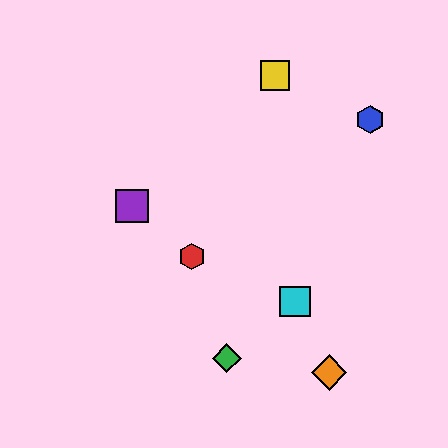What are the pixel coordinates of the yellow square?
The yellow square is at (275, 76).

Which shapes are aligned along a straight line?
The red hexagon, the purple square, the orange diamond are aligned along a straight line.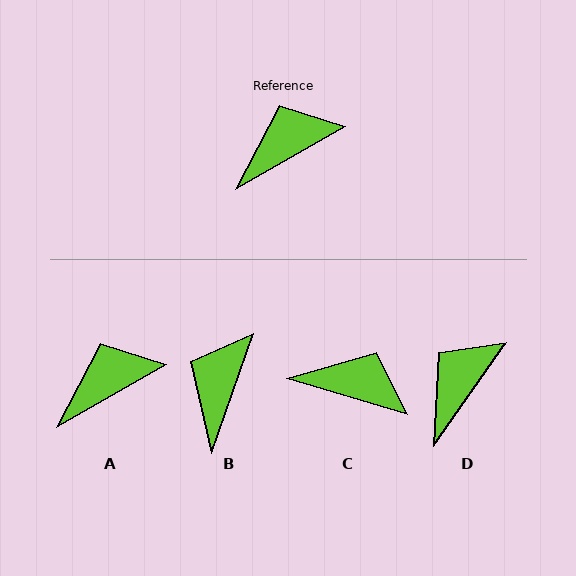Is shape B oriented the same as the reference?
No, it is off by about 41 degrees.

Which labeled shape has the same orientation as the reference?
A.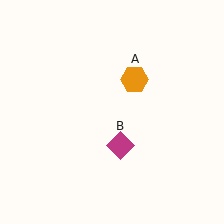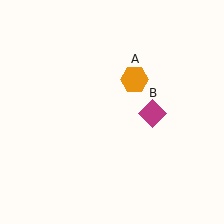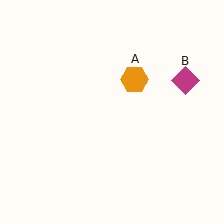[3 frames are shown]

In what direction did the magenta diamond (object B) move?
The magenta diamond (object B) moved up and to the right.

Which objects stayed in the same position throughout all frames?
Orange hexagon (object A) remained stationary.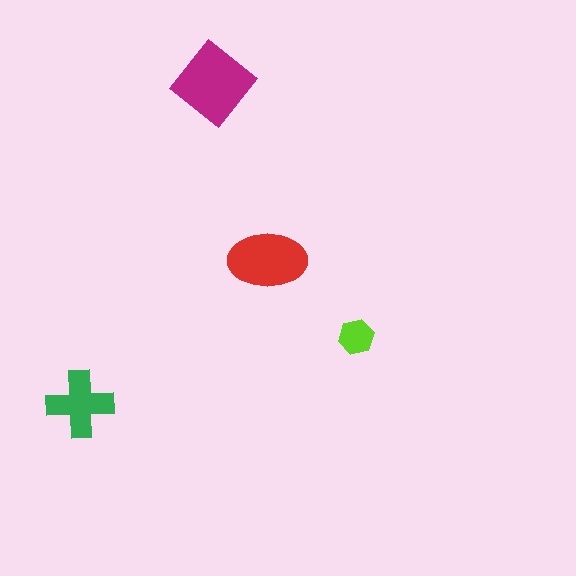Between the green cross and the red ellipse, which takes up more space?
The red ellipse.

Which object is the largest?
The magenta diamond.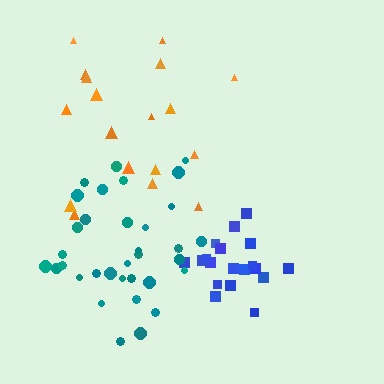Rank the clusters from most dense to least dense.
blue, teal, orange.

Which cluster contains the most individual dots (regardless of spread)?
Teal (34).